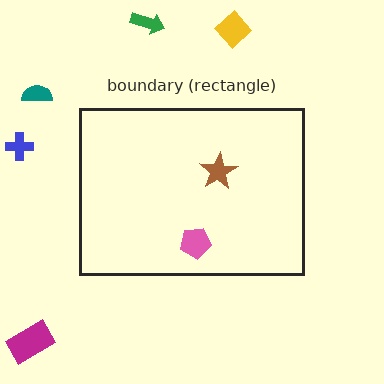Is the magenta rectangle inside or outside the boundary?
Outside.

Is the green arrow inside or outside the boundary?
Outside.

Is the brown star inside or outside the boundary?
Inside.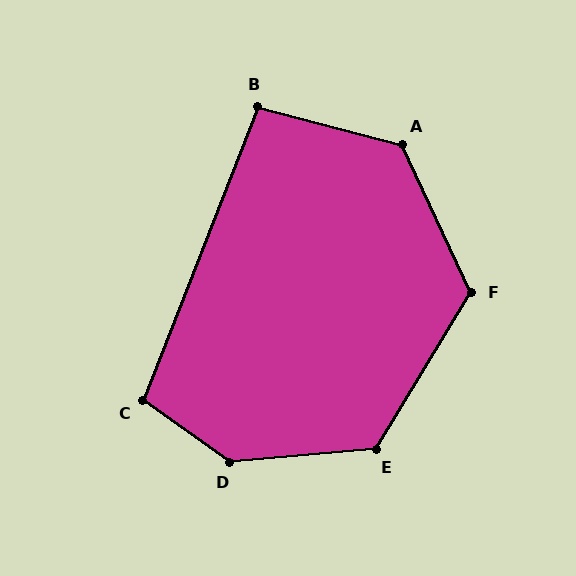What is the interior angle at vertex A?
Approximately 130 degrees (obtuse).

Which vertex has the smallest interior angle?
B, at approximately 97 degrees.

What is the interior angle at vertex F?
Approximately 124 degrees (obtuse).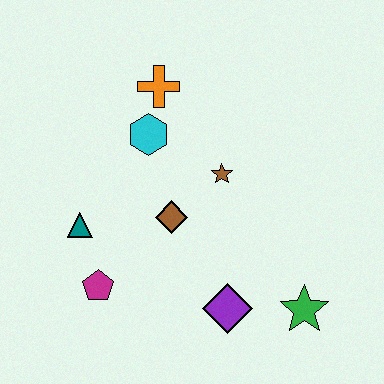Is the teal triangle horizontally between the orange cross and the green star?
No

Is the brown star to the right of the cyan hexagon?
Yes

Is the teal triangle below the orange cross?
Yes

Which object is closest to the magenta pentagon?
The teal triangle is closest to the magenta pentagon.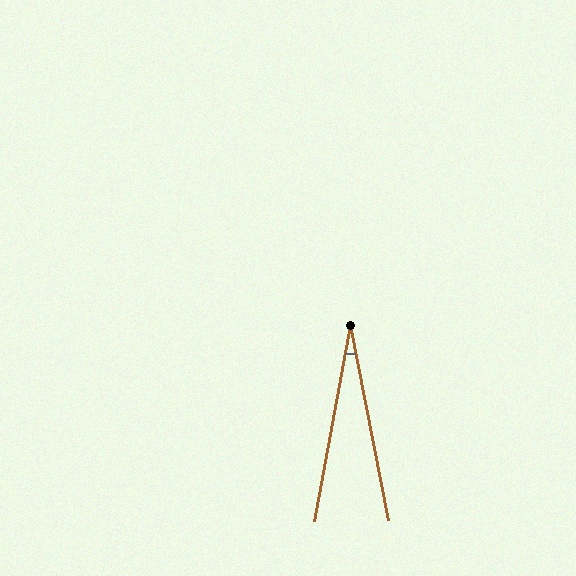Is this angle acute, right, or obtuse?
It is acute.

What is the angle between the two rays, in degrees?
Approximately 22 degrees.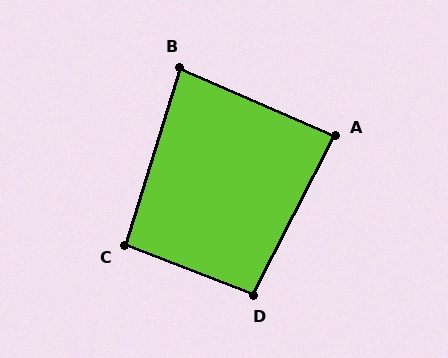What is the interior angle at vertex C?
Approximately 94 degrees (approximately right).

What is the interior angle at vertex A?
Approximately 86 degrees (approximately right).